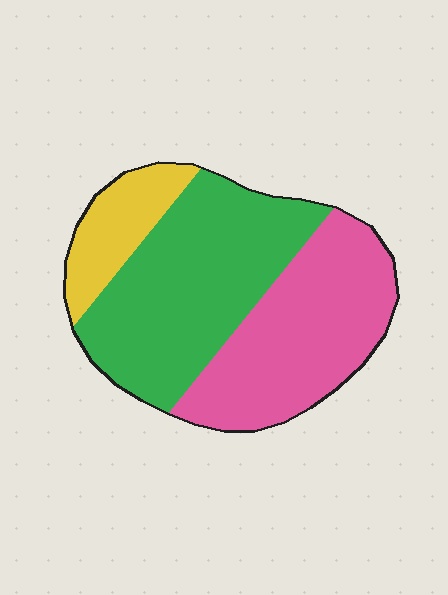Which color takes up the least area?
Yellow, at roughly 15%.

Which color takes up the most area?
Green, at roughly 45%.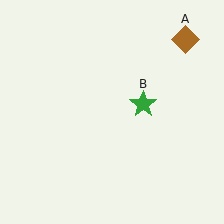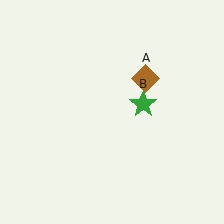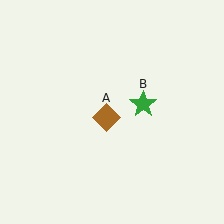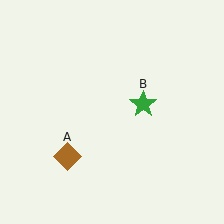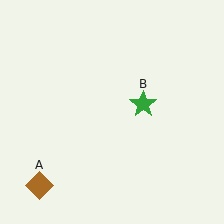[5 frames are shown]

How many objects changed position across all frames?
1 object changed position: brown diamond (object A).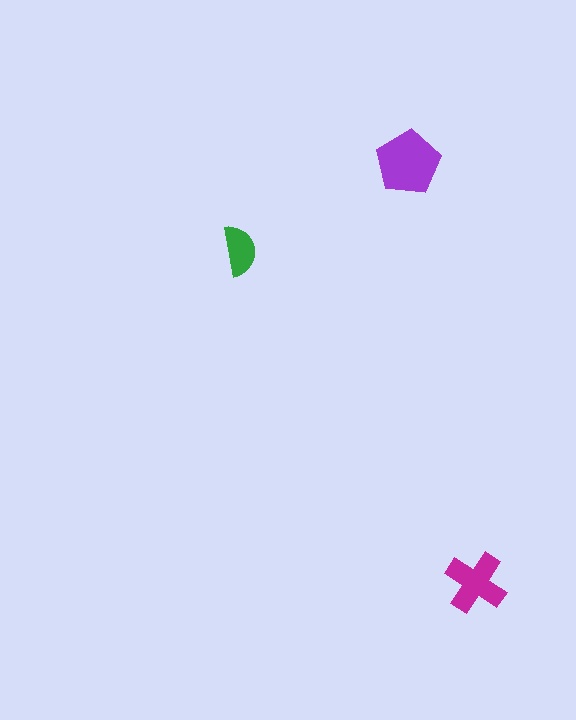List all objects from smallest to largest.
The green semicircle, the magenta cross, the purple pentagon.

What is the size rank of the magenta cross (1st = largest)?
2nd.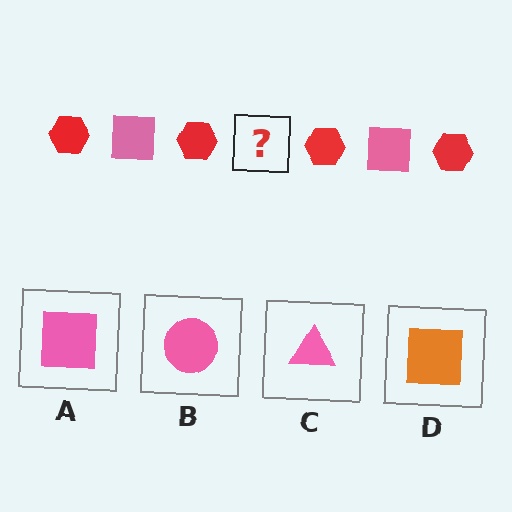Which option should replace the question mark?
Option A.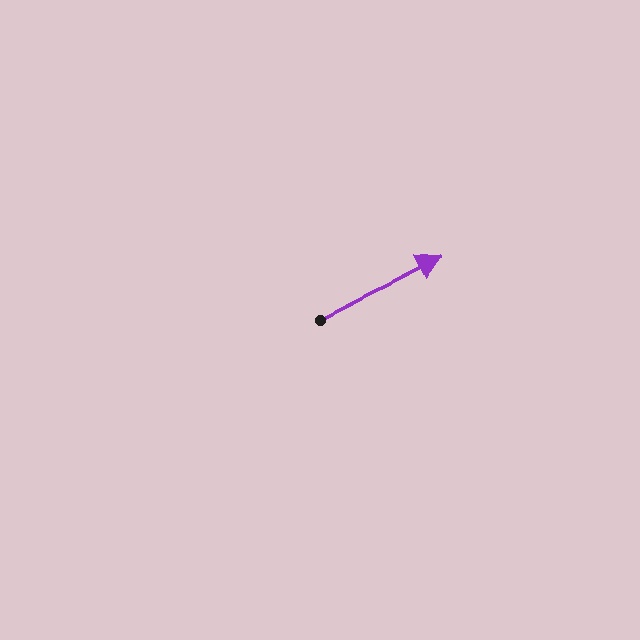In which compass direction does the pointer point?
Northeast.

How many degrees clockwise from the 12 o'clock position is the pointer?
Approximately 64 degrees.